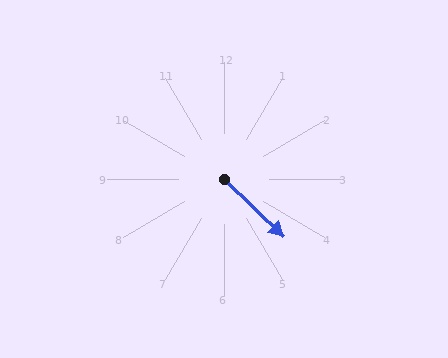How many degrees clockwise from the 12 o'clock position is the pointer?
Approximately 134 degrees.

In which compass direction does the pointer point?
Southeast.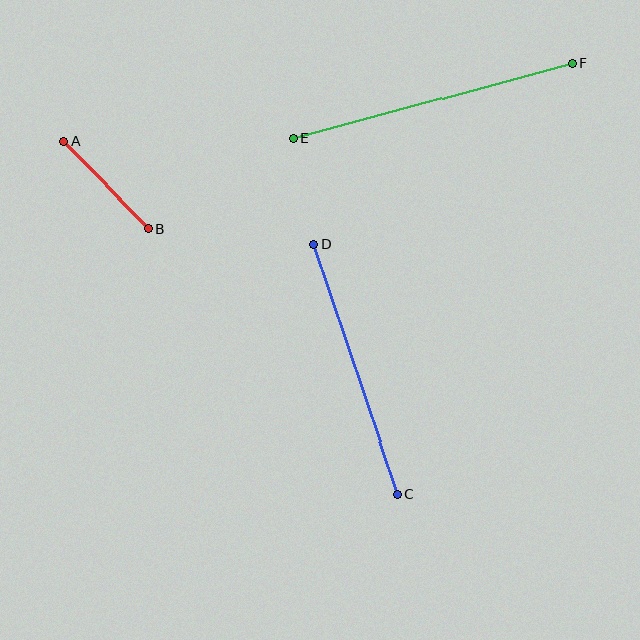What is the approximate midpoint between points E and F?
The midpoint is at approximately (433, 101) pixels.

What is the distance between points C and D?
The distance is approximately 264 pixels.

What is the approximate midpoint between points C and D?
The midpoint is at approximately (356, 369) pixels.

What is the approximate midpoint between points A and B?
The midpoint is at approximately (106, 185) pixels.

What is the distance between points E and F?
The distance is approximately 289 pixels.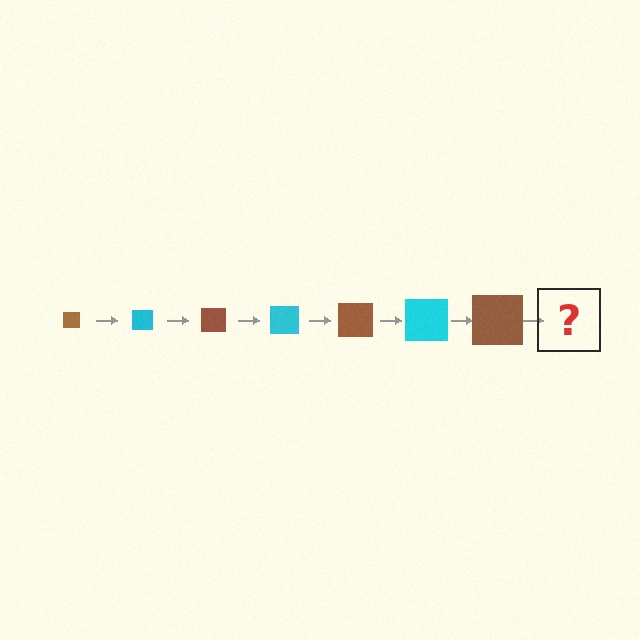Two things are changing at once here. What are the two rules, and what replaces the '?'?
The two rules are that the square grows larger each step and the color cycles through brown and cyan. The '?' should be a cyan square, larger than the previous one.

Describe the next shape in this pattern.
It should be a cyan square, larger than the previous one.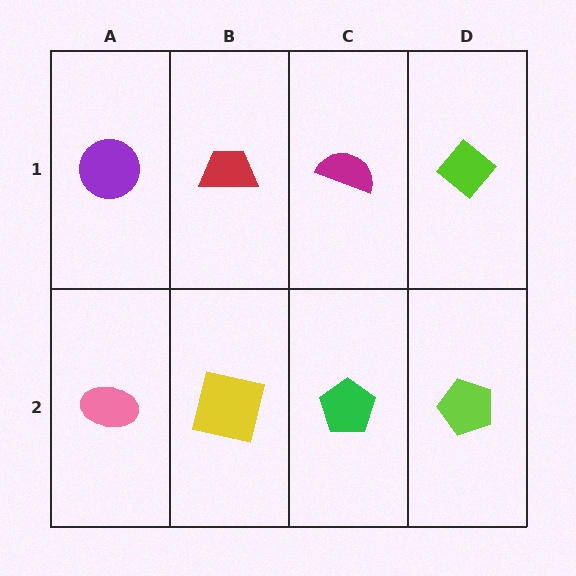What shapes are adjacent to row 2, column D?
A lime diamond (row 1, column D), a green pentagon (row 2, column C).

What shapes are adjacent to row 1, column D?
A lime pentagon (row 2, column D), a magenta semicircle (row 1, column C).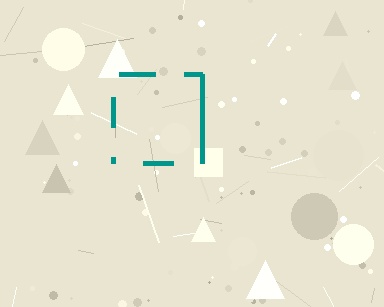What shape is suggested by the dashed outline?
The dashed outline suggests a square.